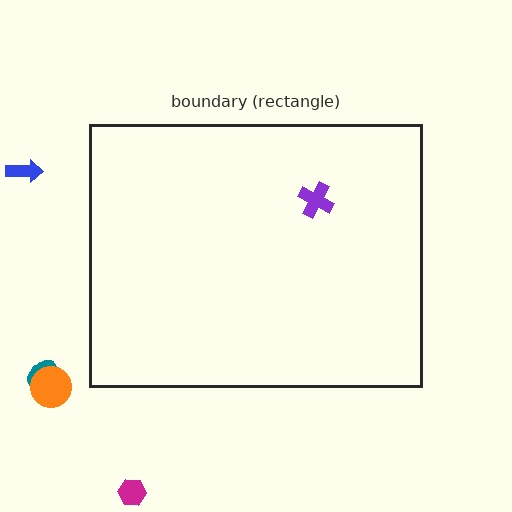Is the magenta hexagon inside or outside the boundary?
Outside.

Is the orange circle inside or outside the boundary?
Outside.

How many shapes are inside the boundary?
1 inside, 4 outside.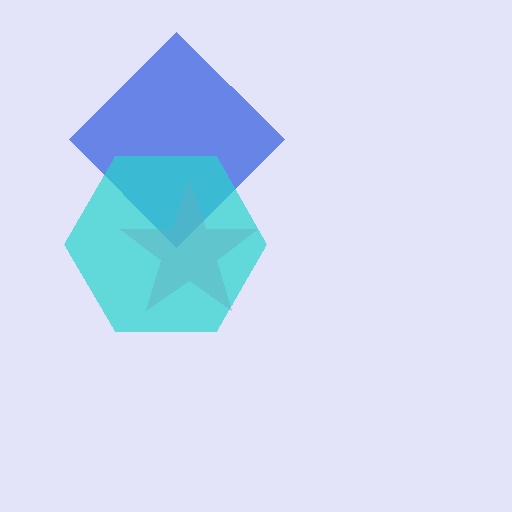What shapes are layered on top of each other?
The layered shapes are: a blue diamond, a pink star, a cyan hexagon.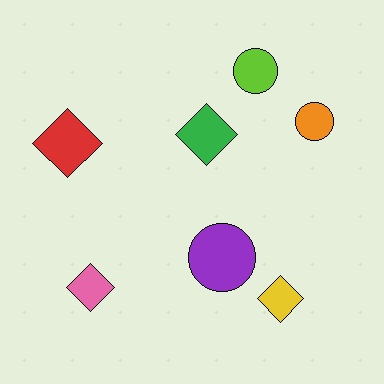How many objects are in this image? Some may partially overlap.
There are 7 objects.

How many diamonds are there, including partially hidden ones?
There are 4 diamonds.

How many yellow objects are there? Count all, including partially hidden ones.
There is 1 yellow object.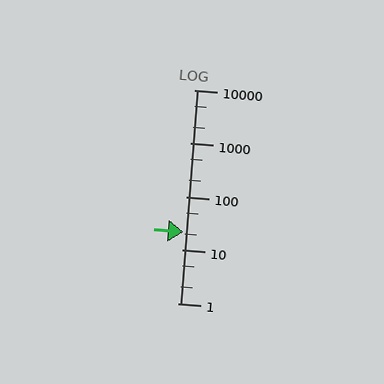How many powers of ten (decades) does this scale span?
The scale spans 4 decades, from 1 to 10000.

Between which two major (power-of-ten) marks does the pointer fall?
The pointer is between 10 and 100.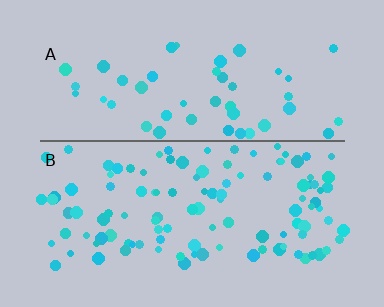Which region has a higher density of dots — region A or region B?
B (the bottom).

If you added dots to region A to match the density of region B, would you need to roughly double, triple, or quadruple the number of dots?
Approximately double.